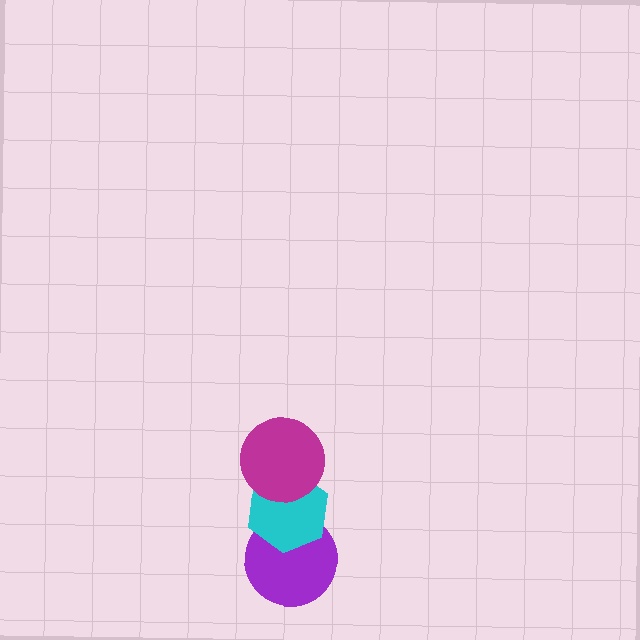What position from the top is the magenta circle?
The magenta circle is 1st from the top.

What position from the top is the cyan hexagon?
The cyan hexagon is 2nd from the top.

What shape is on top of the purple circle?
The cyan hexagon is on top of the purple circle.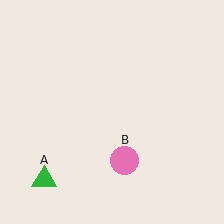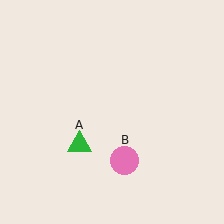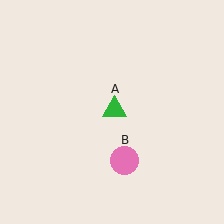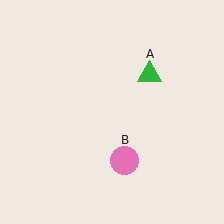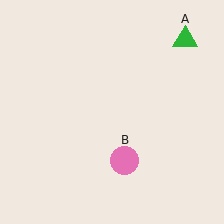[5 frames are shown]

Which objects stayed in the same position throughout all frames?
Pink circle (object B) remained stationary.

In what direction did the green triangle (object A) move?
The green triangle (object A) moved up and to the right.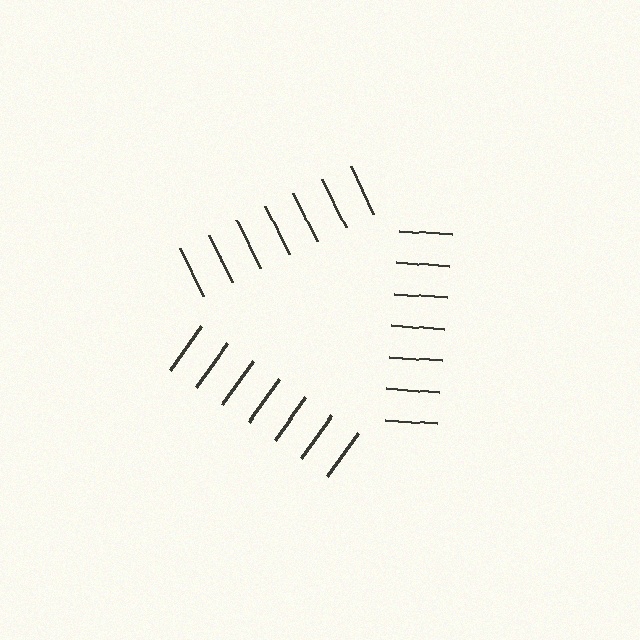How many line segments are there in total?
21 — 7 along each of the 3 edges.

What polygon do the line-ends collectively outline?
An illusory triangle — the line segments terminate on its edges but no continuous stroke is drawn.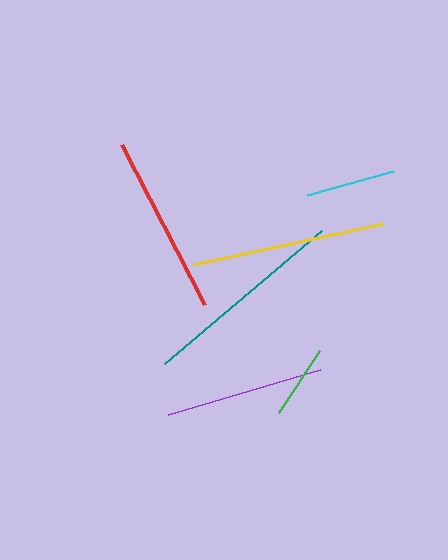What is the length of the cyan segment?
The cyan segment is approximately 89 pixels long.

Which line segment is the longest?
The teal line is the longest at approximately 206 pixels.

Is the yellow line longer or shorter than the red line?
The yellow line is longer than the red line.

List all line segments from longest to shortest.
From longest to shortest: teal, yellow, red, purple, cyan, green.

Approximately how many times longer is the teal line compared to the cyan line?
The teal line is approximately 2.3 times the length of the cyan line.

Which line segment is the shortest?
The green line is the shortest at approximately 75 pixels.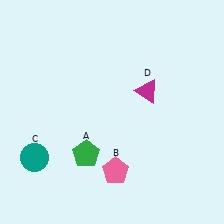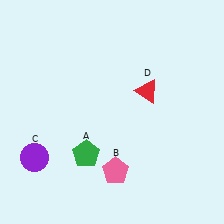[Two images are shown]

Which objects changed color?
C changed from teal to purple. D changed from magenta to red.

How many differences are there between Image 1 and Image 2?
There are 2 differences between the two images.